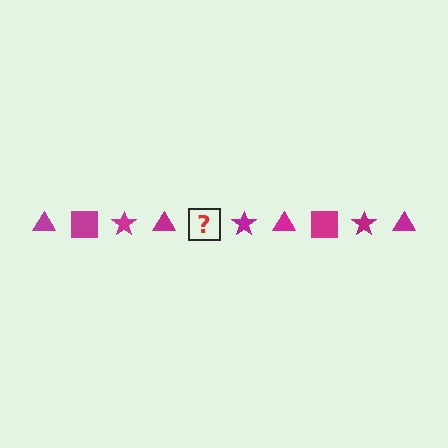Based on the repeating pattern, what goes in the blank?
The blank should be a magenta square.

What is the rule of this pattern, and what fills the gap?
The rule is that the pattern cycles through triangle, square, star shapes in magenta. The gap should be filled with a magenta square.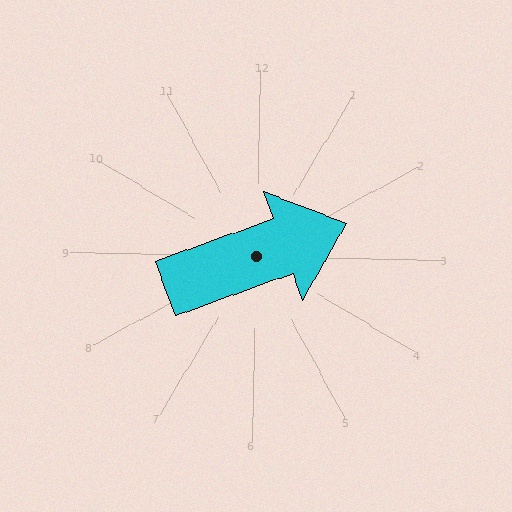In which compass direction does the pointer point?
East.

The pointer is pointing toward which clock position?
Roughly 2 o'clock.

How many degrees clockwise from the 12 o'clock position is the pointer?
Approximately 69 degrees.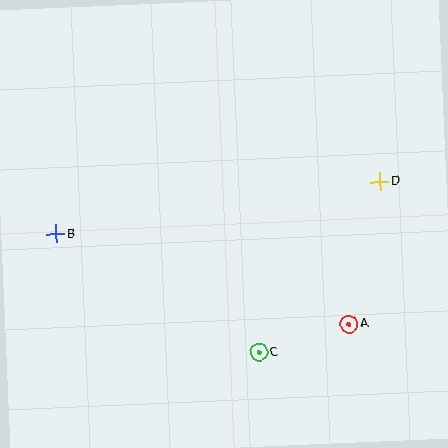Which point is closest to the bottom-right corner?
Point A is closest to the bottom-right corner.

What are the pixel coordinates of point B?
Point B is at (56, 234).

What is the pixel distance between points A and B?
The distance between A and B is 306 pixels.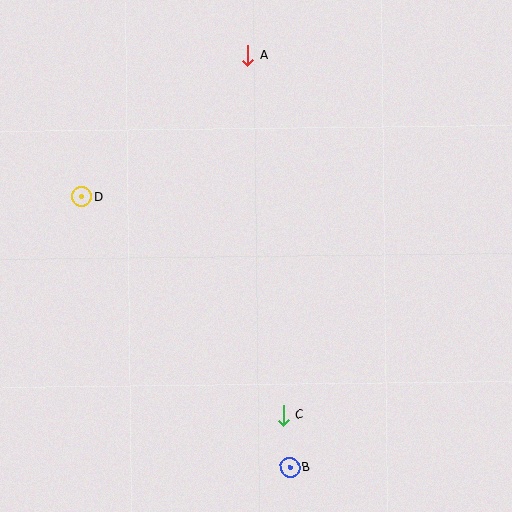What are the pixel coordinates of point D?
Point D is at (82, 197).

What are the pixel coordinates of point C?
Point C is at (283, 415).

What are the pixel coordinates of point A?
Point A is at (247, 56).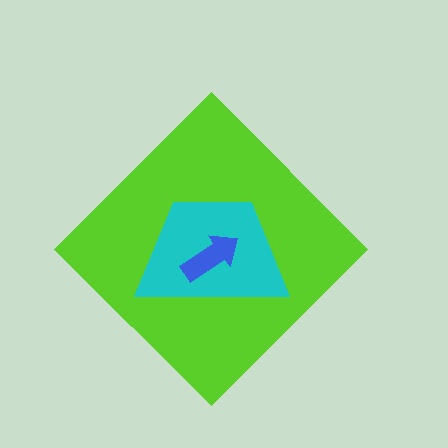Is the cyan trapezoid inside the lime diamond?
Yes.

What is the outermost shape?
The lime diamond.